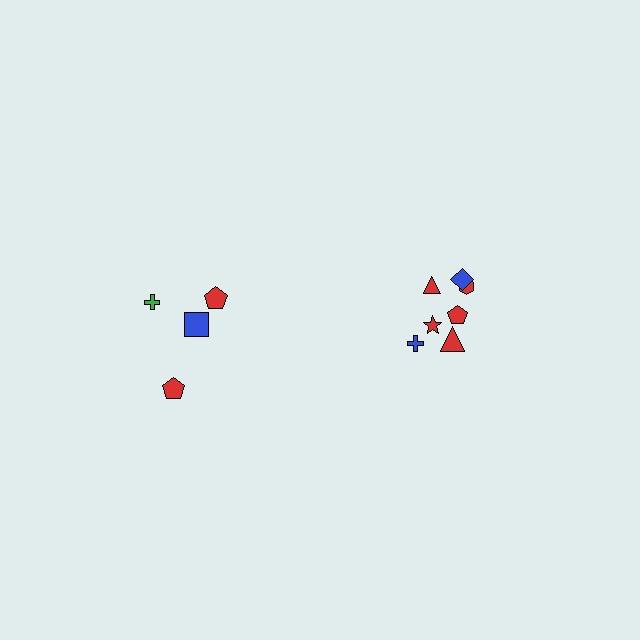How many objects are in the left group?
There are 4 objects.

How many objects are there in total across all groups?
There are 11 objects.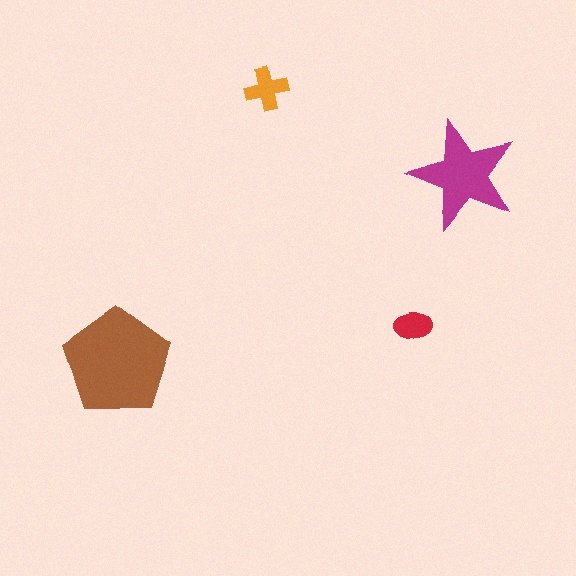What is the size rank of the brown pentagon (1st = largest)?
1st.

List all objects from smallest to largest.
The red ellipse, the orange cross, the magenta star, the brown pentagon.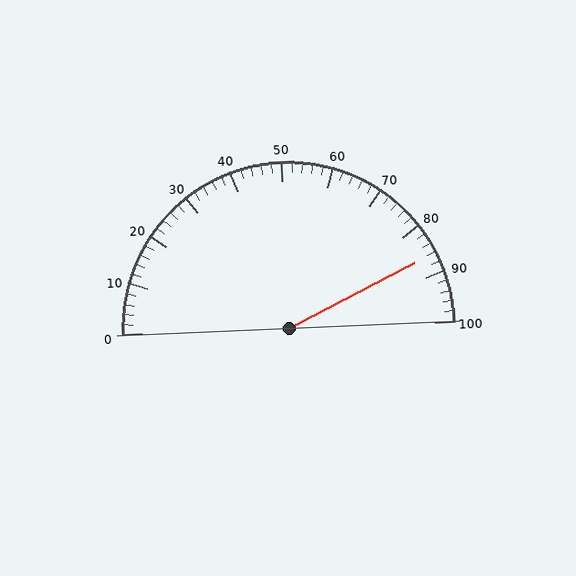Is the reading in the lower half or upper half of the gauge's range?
The reading is in the upper half of the range (0 to 100).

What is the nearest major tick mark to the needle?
The nearest major tick mark is 90.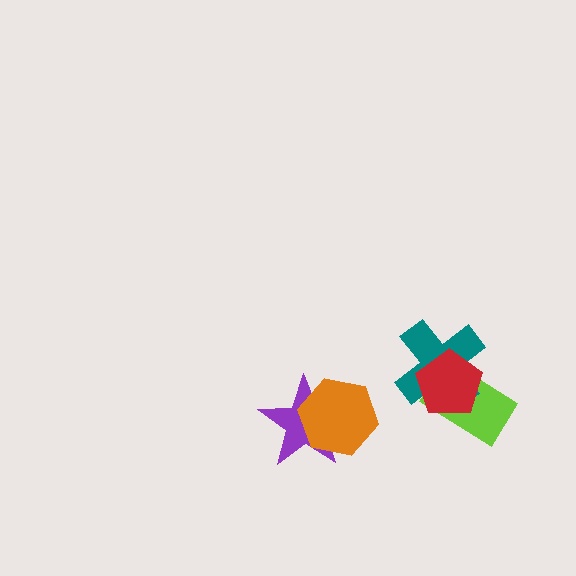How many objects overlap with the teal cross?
2 objects overlap with the teal cross.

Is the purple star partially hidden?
Yes, it is partially covered by another shape.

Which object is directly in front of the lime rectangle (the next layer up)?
The teal cross is directly in front of the lime rectangle.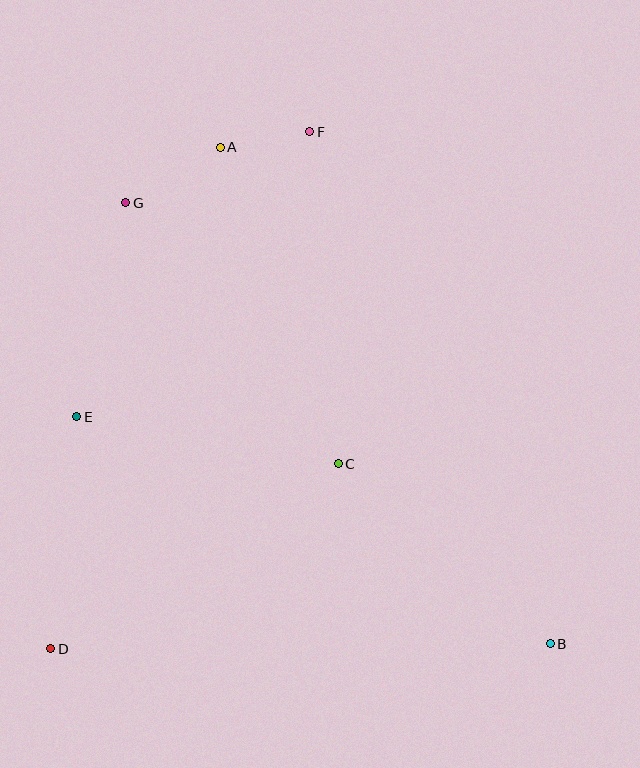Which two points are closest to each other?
Points A and F are closest to each other.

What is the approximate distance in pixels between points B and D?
The distance between B and D is approximately 500 pixels.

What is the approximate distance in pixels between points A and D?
The distance between A and D is approximately 529 pixels.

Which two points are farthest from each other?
Points B and G are farthest from each other.